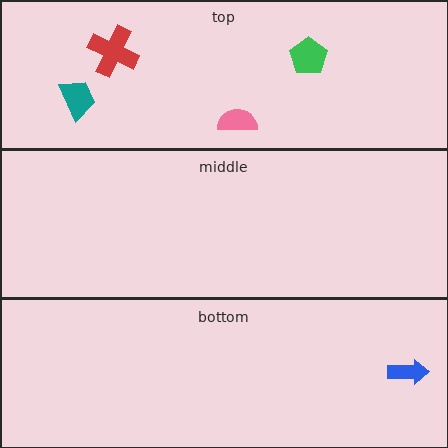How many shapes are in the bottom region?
1.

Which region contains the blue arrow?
The bottom region.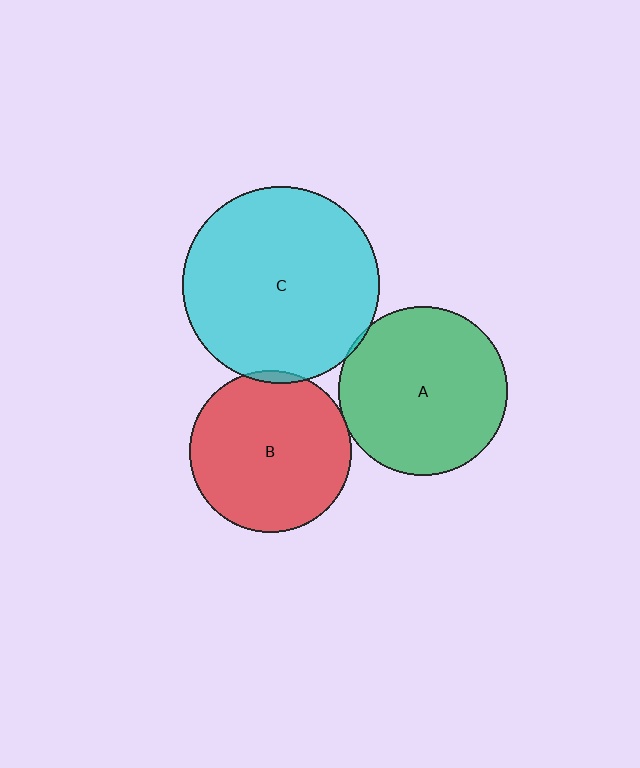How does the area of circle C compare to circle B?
Approximately 1.5 times.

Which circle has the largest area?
Circle C (cyan).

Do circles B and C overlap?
Yes.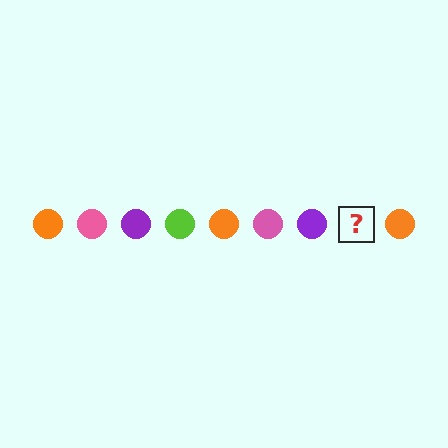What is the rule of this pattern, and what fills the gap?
The rule is that the pattern cycles through orange, pink, purple, lime circles. The gap should be filled with a lime circle.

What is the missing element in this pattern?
The missing element is a lime circle.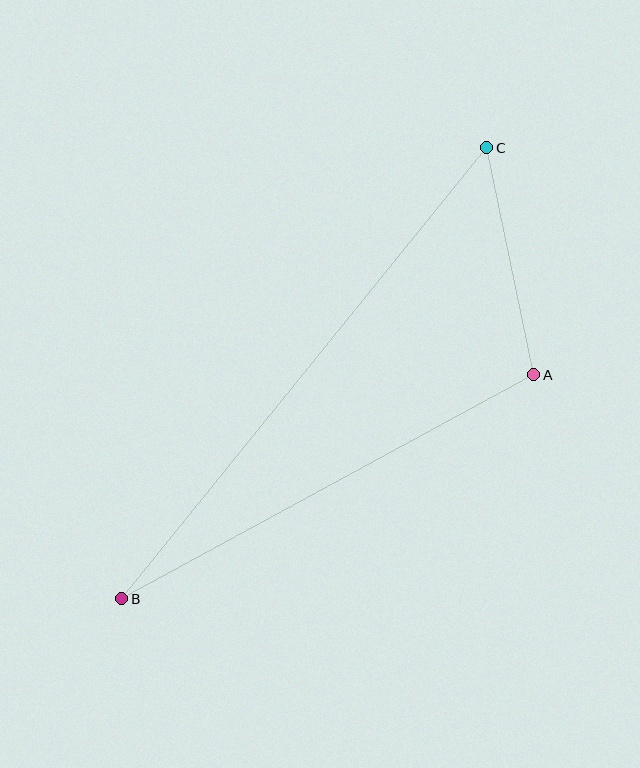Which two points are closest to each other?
Points A and C are closest to each other.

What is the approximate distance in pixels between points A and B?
The distance between A and B is approximately 469 pixels.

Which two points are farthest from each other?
Points B and C are farthest from each other.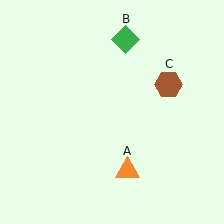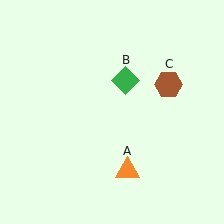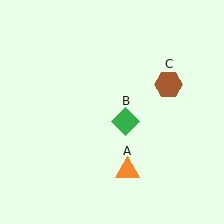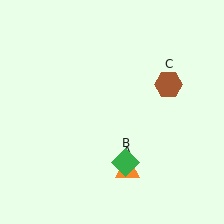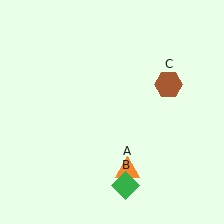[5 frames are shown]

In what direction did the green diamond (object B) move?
The green diamond (object B) moved down.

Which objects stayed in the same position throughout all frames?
Orange triangle (object A) and brown hexagon (object C) remained stationary.